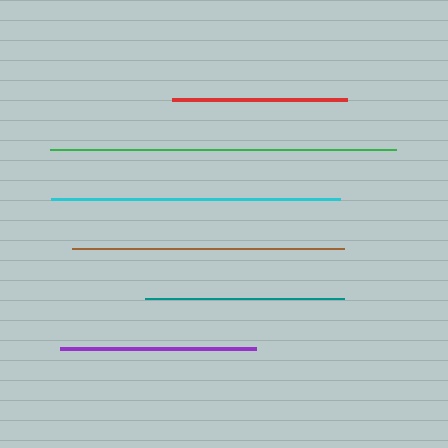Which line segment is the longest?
The green line is the longest at approximately 346 pixels.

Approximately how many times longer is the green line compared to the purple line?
The green line is approximately 1.8 times the length of the purple line.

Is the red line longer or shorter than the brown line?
The brown line is longer than the red line.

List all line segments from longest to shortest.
From longest to shortest: green, cyan, brown, teal, purple, red.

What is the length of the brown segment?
The brown segment is approximately 272 pixels long.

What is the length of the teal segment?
The teal segment is approximately 198 pixels long.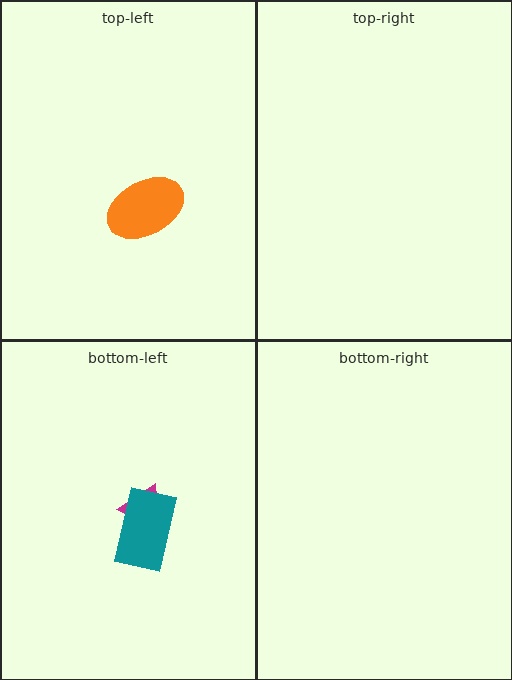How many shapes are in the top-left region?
1.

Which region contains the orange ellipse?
The top-left region.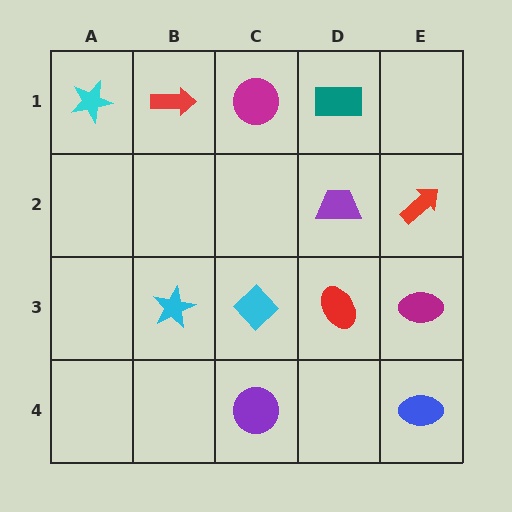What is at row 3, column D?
A red ellipse.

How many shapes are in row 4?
2 shapes.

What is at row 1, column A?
A cyan star.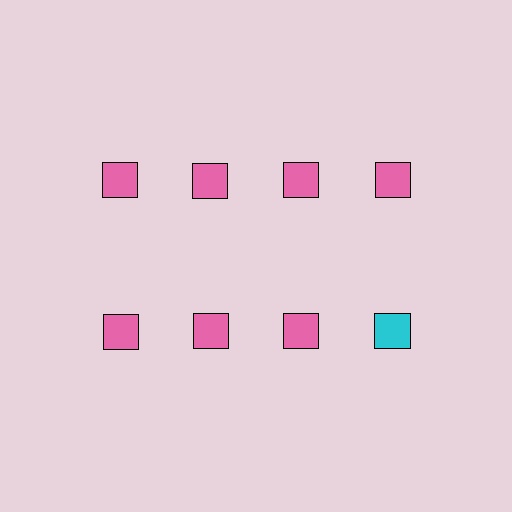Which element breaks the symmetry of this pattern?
The cyan square in the second row, second from right column breaks the symmetry. All other shapes are pink squares.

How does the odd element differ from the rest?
It has a different color: cyan instead of pink.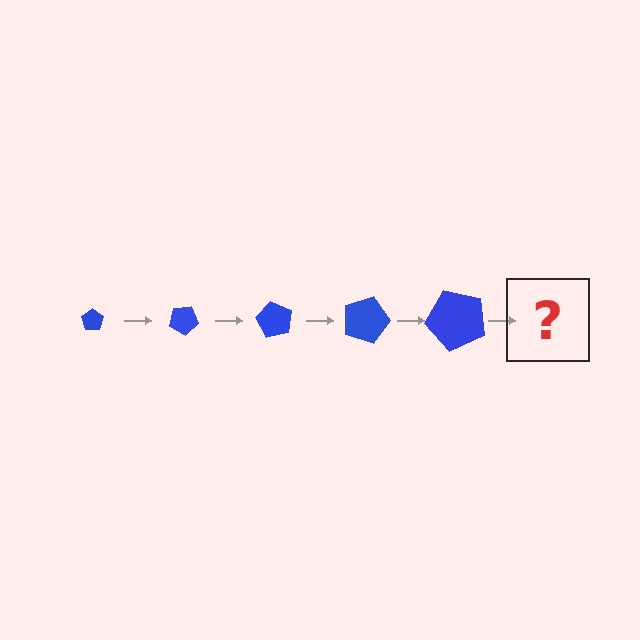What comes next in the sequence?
The next element should be a pentagon, larger than the previous one and rotated 150 degrees from the start.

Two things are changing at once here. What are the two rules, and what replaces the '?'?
The two rules are that the pentagon grows larger each step and it rotates 30 degrees each step. The '?' should be a pentagon, larger than the previous one and rotated 150 degrees from the start.